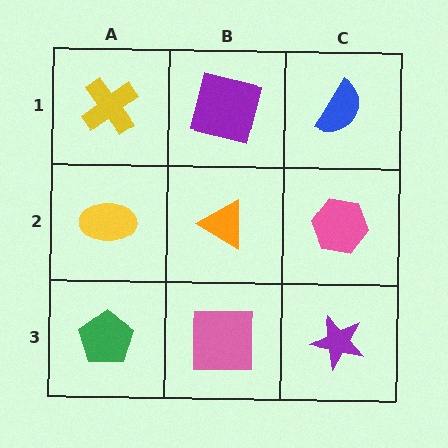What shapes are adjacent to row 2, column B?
A purple square (row 1, column B), a pink square (row 3, column B), a yellow ellipse (row 2, column A), a pink hexagon (row 2, column C).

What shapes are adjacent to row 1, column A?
A yellow ellipse (row 2, column A), a purple square (row 1, column B).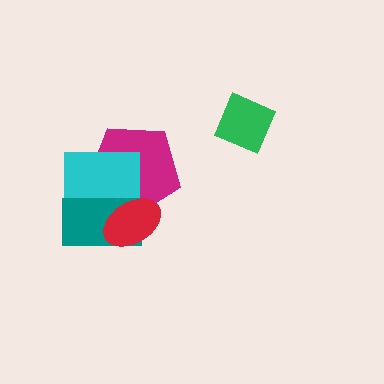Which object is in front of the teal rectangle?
The red ellipse is in front of the teal rectangle.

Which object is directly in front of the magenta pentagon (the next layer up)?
The cyan square is directly in front of the magenta pentagon.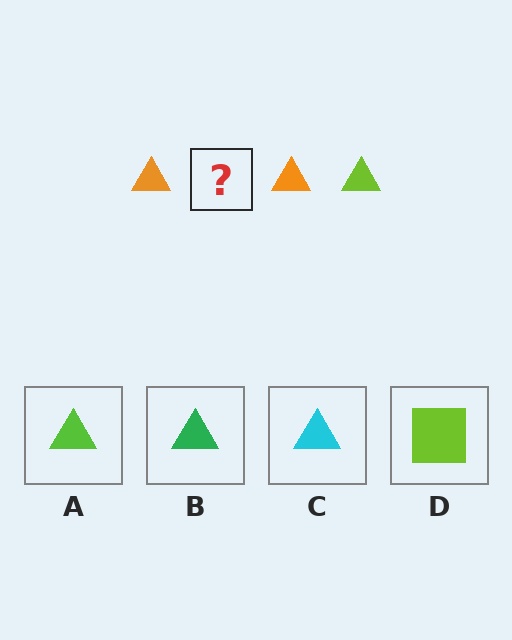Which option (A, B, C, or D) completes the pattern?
A.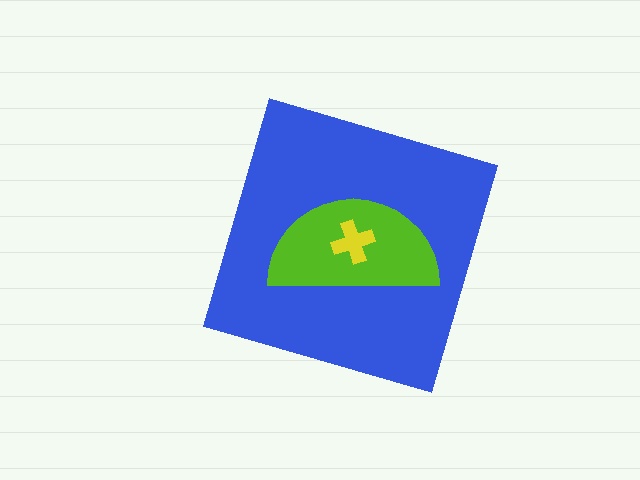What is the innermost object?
The yellow cross.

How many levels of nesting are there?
3.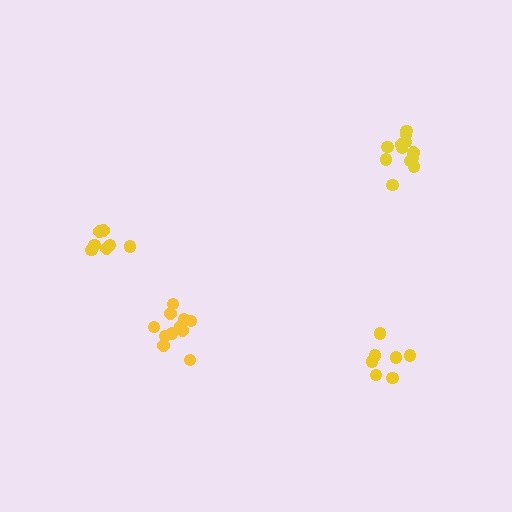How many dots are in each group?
Group 1: 12 dots, Group 2: 11 dots, Group 3: 7 dots, Group 4: 7 dots (37 total).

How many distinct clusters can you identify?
There are 4 distinct clusters.